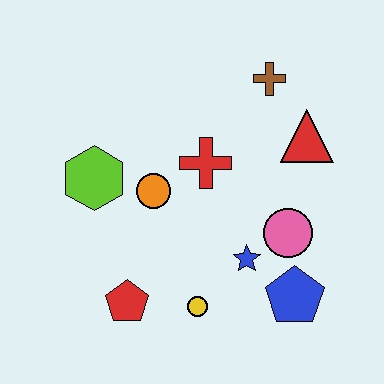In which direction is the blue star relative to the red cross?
The blue star is below the red cross.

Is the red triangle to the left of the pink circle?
No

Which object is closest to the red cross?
The orange circle is closest to the red cross.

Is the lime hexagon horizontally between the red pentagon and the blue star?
No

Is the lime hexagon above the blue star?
Yes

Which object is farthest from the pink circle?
The lime hexagon is farthest from the pink circle.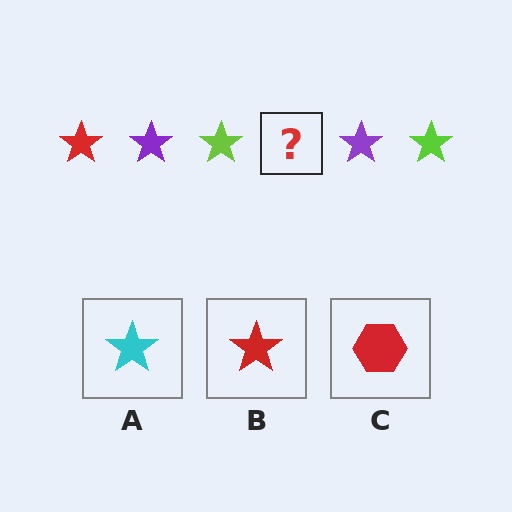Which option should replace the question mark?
Option B.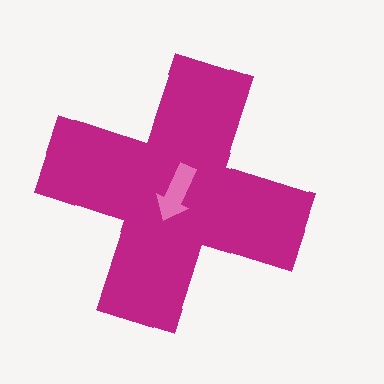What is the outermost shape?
The magenta cross.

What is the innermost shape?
The pink arrow.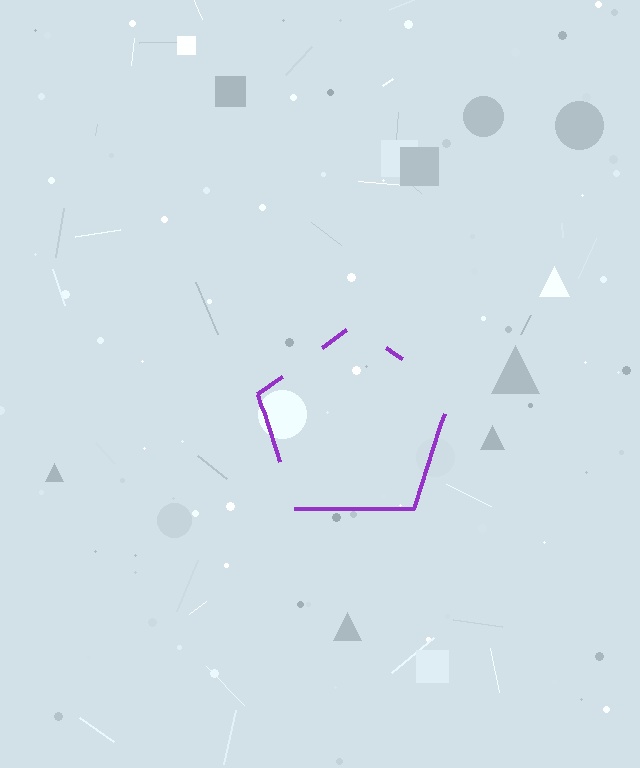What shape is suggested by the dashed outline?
The dashed outline suggests a pentagon.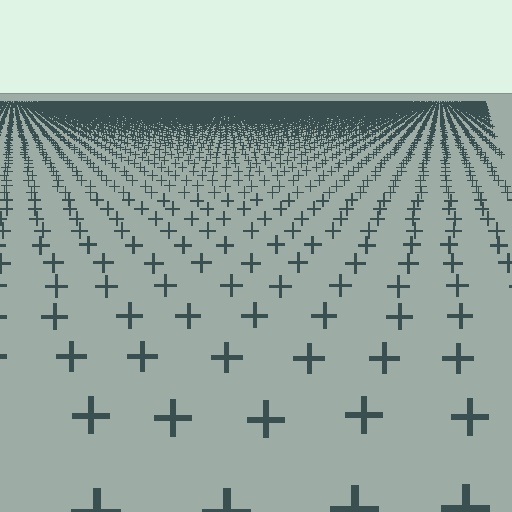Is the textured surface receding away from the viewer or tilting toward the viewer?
The surface is receding away from the viewer. Texture elements get smaller and denser toward the top.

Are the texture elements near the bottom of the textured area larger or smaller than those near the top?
Larger. Near the bottom, elements are closer to the viewer and appear at a bigger on-screen size.